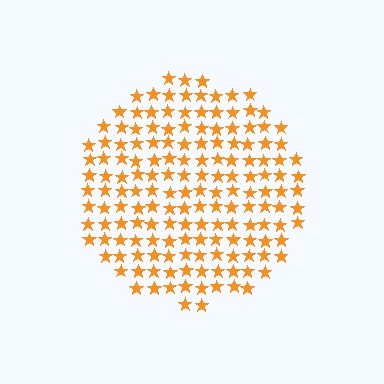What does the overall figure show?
The overall figure shows a circle.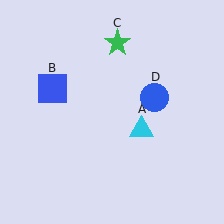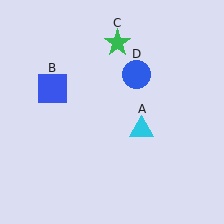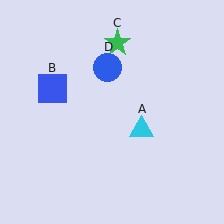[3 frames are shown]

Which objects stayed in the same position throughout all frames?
Cyan triangle (object A) and blue square (object B) and green star (object C) remained stationary.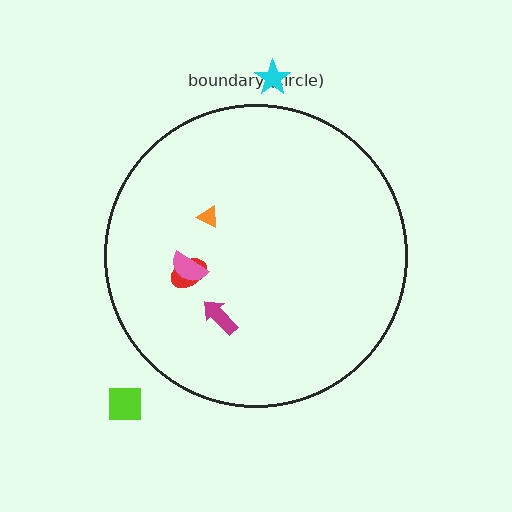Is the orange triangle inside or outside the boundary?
Inside.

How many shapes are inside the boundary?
4 inside, 2 outside.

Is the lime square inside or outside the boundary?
Outside.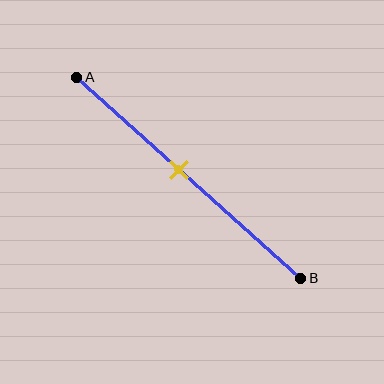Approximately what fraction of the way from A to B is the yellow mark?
The yellow mark is approximately 45% of the way from A to B.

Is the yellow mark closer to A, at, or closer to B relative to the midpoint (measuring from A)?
The yellow mark is closer to point A than the midpoint of segment AB.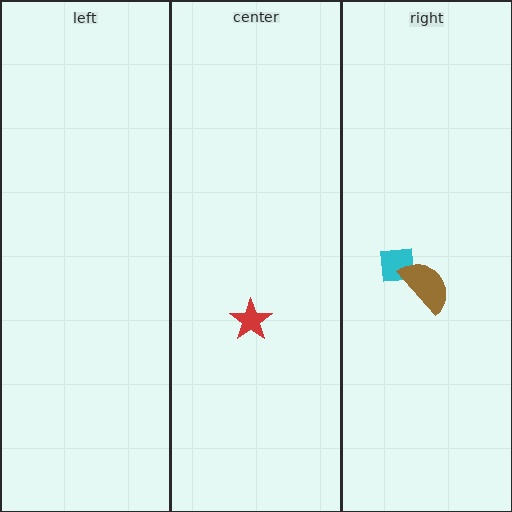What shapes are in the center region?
The red star.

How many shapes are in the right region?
2.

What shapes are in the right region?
The cyan square, the brown semicircle.